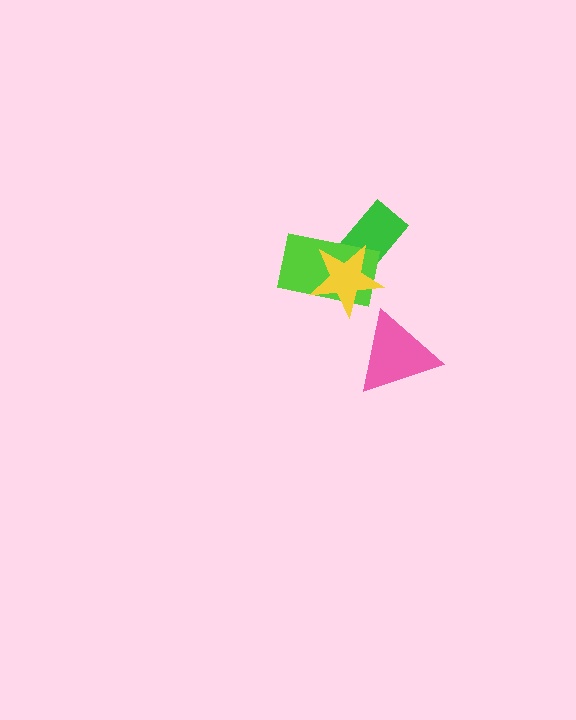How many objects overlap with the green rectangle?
2 objects overlap with the green rectangle.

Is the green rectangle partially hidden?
Yes, it is partially covered by another shape.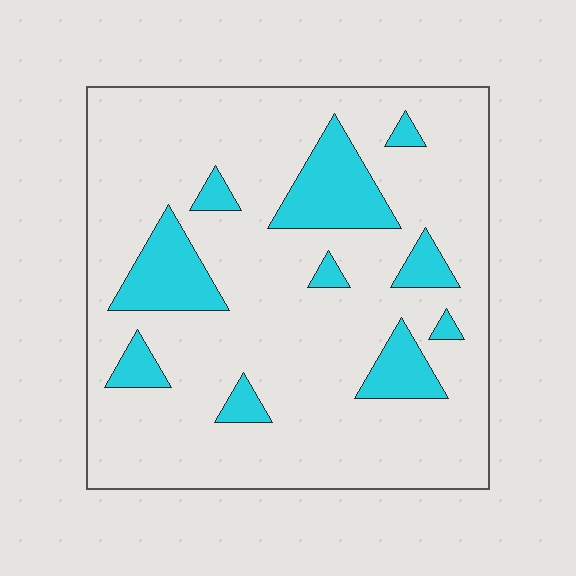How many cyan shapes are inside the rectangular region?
10.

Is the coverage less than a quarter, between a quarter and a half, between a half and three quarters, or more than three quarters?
Less than a quarter.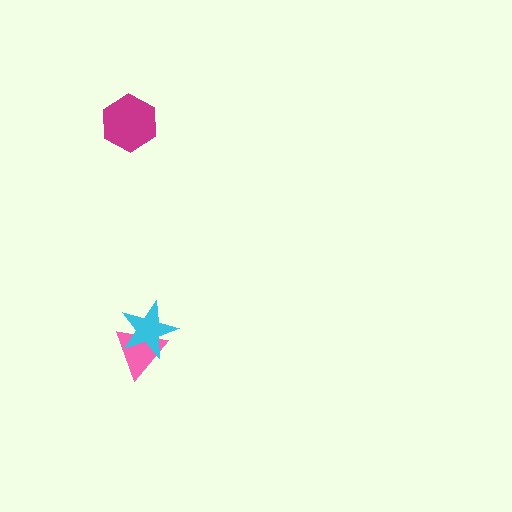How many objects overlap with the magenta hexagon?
0 objects overlap with the magenta hexagon.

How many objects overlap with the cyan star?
1 object overlaps with the cyan star.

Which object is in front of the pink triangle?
The cyan star is in front of the pink triangle.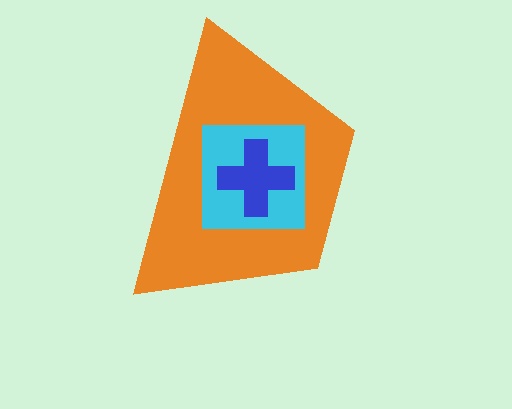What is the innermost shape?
The blue cross.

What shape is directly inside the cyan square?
The blue cross.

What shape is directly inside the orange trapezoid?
The cyan square.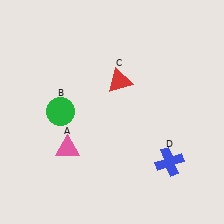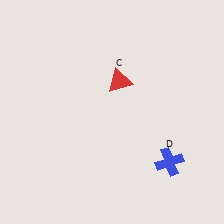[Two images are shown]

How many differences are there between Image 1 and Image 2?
There are 2 differences between the two images.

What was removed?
The pink triangle (A), the green circle (B) were removed in Image 2.